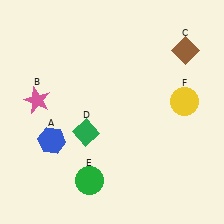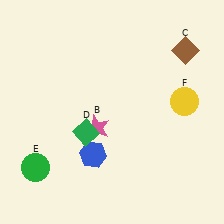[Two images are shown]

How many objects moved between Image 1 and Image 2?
3 objects moved between the two images.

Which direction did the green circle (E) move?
The green circle (E) moved left.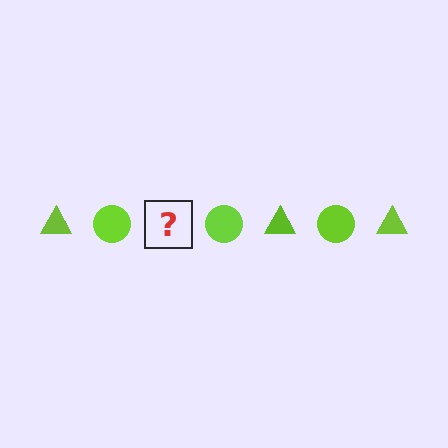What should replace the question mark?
The question mark should be replaced with a lime triangle.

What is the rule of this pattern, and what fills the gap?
The rule is that the pattern cycles through triangle, circle shapes in lime. The gap should be filled with a lime triangle.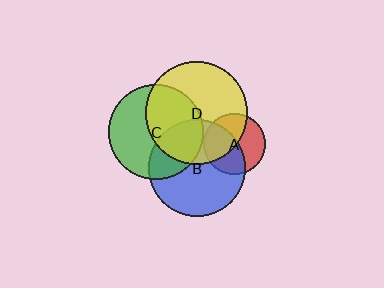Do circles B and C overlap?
Yes.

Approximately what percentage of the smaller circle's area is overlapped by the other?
Approximately 30%.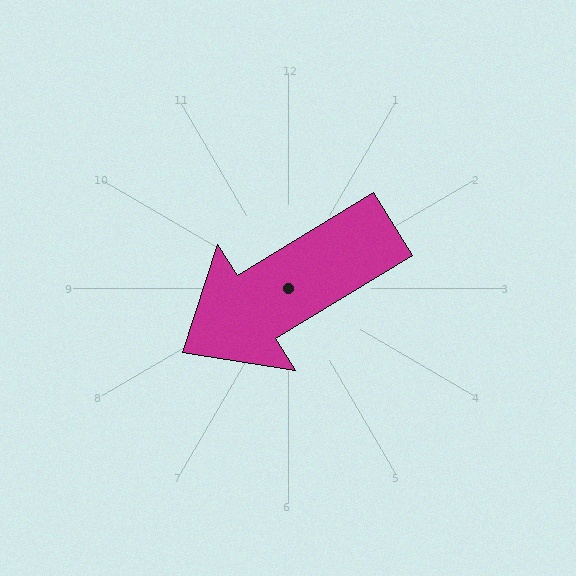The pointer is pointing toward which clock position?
Roughly 8 o'clock.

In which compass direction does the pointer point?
Southwest.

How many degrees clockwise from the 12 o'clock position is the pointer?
Approximately 239 degrees.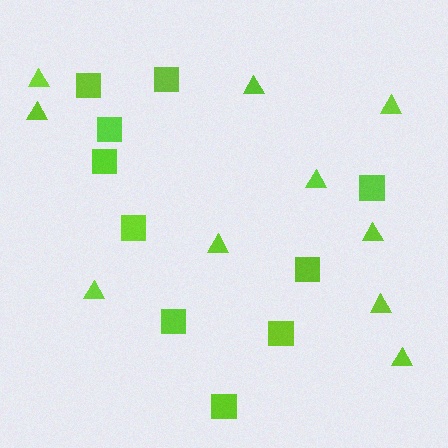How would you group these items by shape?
There are 2 groups: one group of triangles (10) and one group of squares (10).